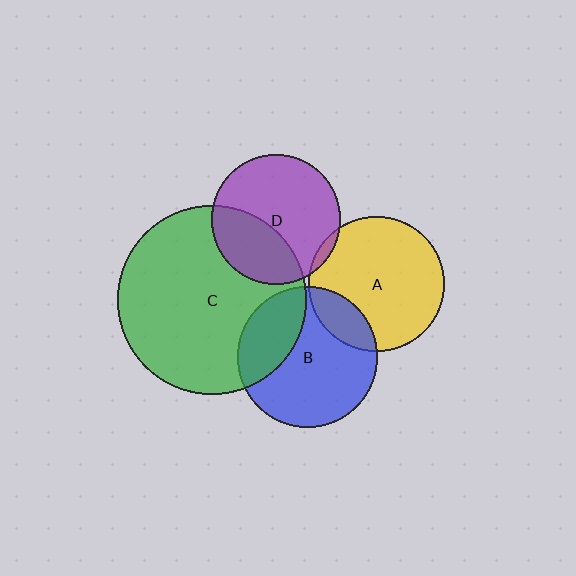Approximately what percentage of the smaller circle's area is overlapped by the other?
Approximately 5%.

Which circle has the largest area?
Circle C (green).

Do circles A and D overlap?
Yes.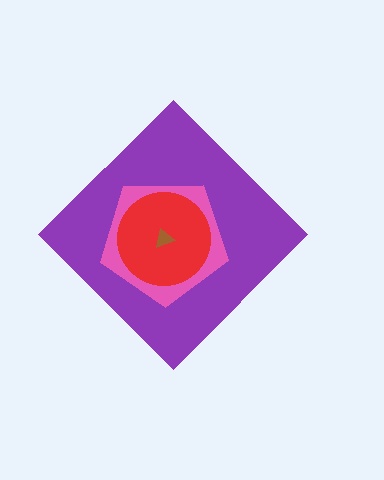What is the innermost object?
The brown triangle.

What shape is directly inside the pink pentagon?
The red circle.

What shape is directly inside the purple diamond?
The pink pentagon.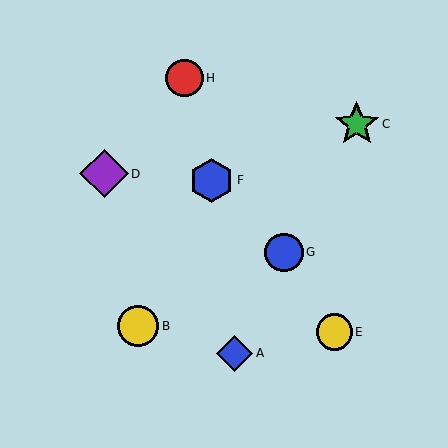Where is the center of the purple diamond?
The center of the purple diamond is at (104, 174).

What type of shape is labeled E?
Shape E is a yellow circle.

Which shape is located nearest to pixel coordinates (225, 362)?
The blue diamond (labeled A) at (234, 353) is nearest to that location.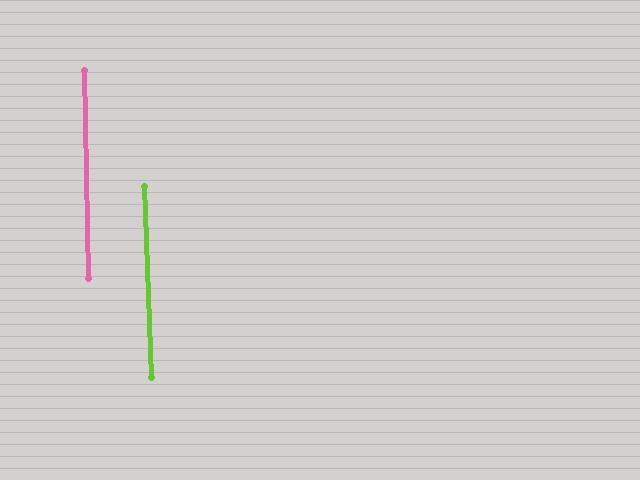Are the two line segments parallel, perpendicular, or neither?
Parallel — their directions differ by only 1.2°.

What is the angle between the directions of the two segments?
Approximately 1 degree.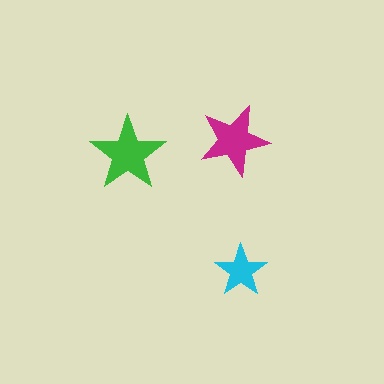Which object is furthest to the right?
The cyan star is rightmost.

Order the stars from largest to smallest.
the green one, the magenta one, the cyan one.